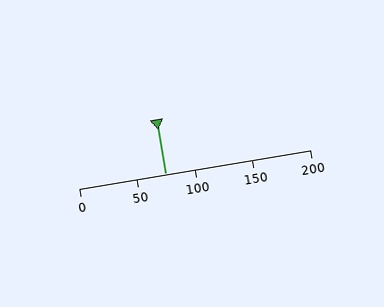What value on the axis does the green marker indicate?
The marker indicates approximately 75.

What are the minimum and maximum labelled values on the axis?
The axis runs from 0 to 200.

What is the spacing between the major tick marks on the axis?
The major ticks are spaced 50 apart.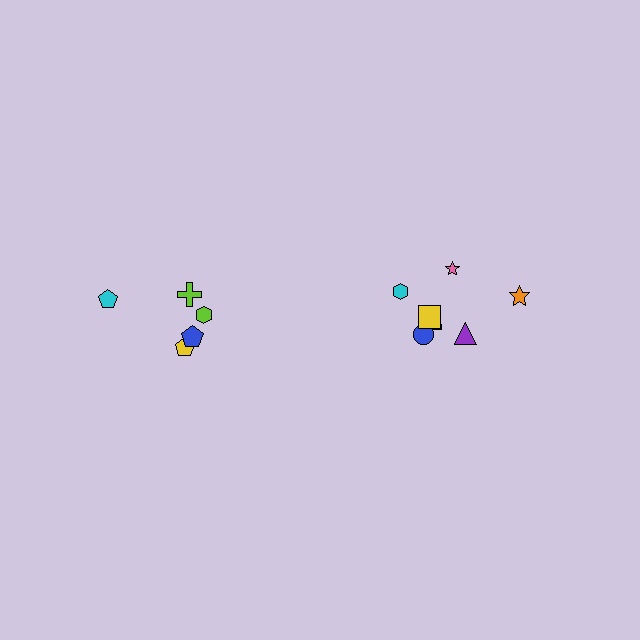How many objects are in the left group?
There are 5 objects.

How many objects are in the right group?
There are 7 objects.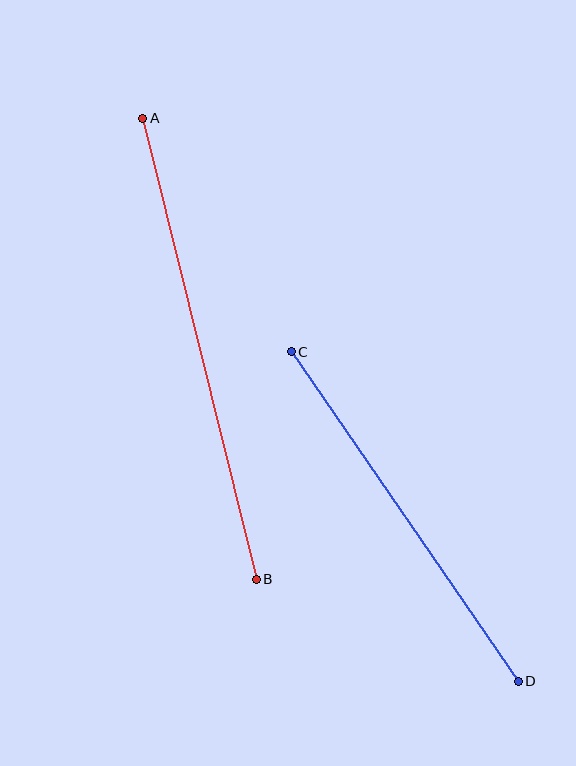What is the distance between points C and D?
The distance is approximately 400 pixels.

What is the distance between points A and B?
The distance is approximately 474 pixels.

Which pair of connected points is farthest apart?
Points A and B are farthest apart.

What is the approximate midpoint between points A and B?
The midpoint is at approximately (200, 349) pixels.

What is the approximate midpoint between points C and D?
The midpoint is at approximately (405, 517) pixels.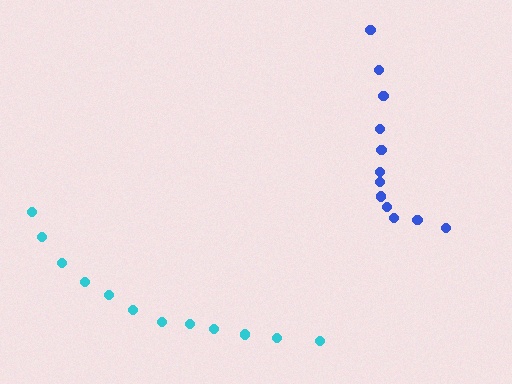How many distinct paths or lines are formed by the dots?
There are 2 distinct paths.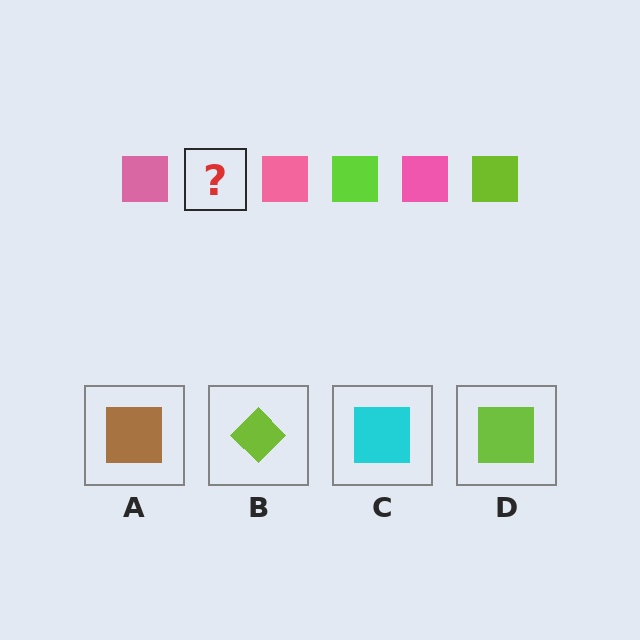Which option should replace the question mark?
Option D.